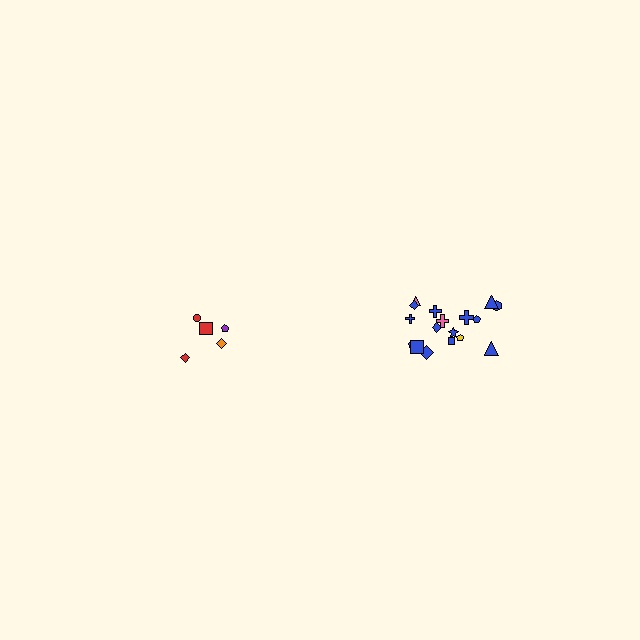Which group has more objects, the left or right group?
The right group.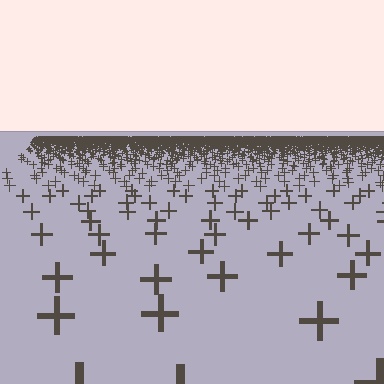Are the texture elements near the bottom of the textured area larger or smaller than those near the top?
Larger. Near the bottom, elements are closer to the viewer and appear at a bigger on-screen size.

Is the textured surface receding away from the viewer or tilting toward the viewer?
The surface is receding away from the viewer. Texture elements get smaller and denser toward the top.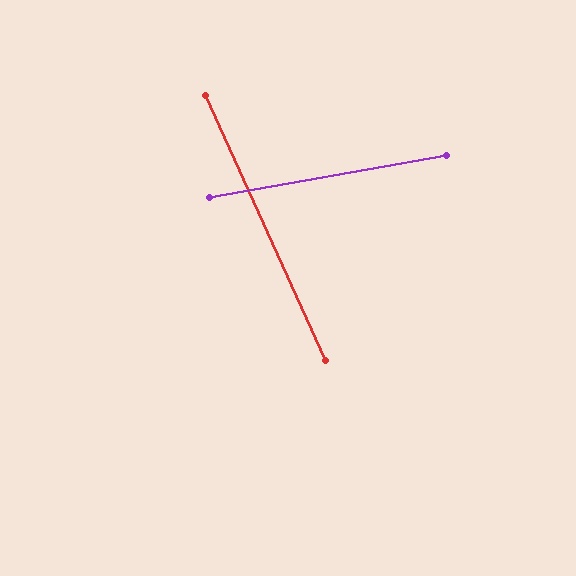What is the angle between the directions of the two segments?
Approximately 76 degrees.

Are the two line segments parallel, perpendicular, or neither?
Neither parallel nor perpendicular — they differ by about 76°.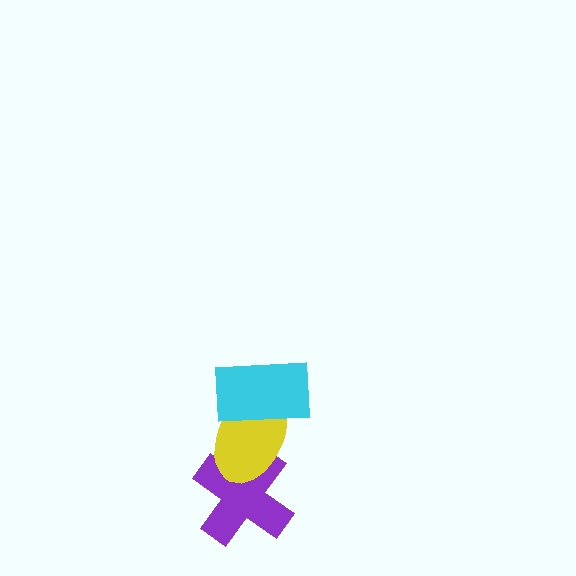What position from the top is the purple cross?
The purple cross is 3rd from the top.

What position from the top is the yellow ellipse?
The yellow ellipse is 2nd from the top.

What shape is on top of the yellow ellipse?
The cyan rectangle is on top of the yellow ellipse.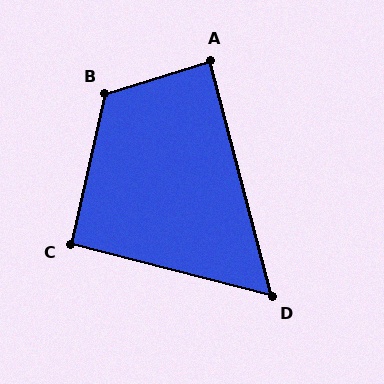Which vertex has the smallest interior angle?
D, at approximately 61 degrees.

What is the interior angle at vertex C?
Approximately 92 degrees (approximately right).